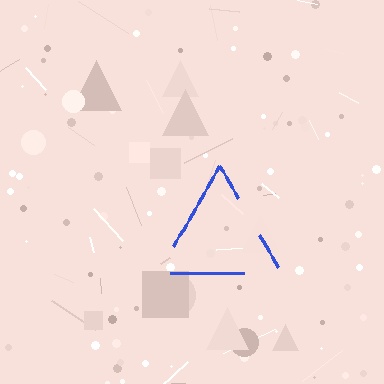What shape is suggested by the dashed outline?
The dashed outline suggests a triangle.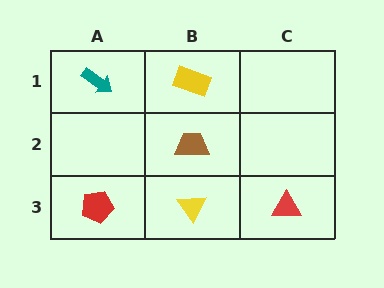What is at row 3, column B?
A yellow triangle.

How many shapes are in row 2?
1 shape.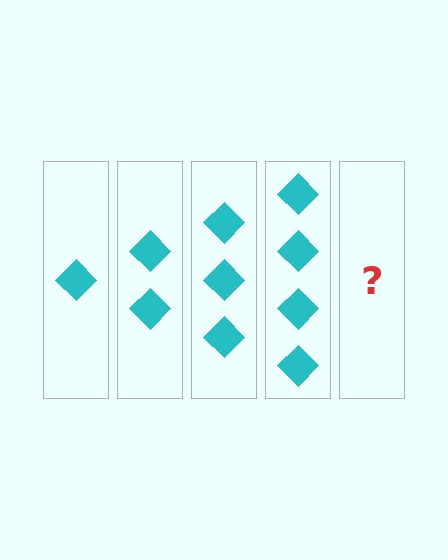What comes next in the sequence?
The next element should be 5 diamonds.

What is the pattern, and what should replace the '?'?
The pattern is that each step adds one more diamond. The '?' should be 5 diamonds.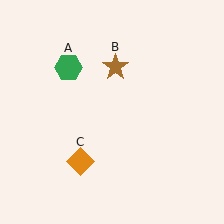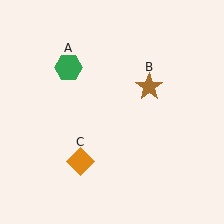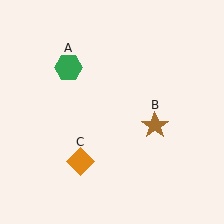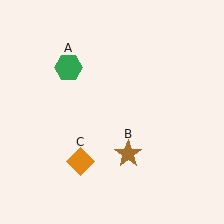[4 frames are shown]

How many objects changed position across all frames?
1 object changed position: brown star (object B).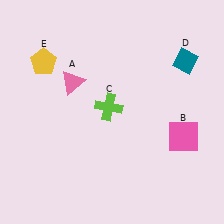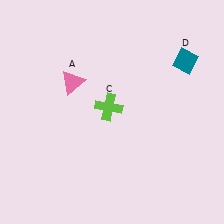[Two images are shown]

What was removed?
The yellow pentagon (E), the pink square (B) were removed in Image 2.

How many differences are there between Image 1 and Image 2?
There are 2 differences between the two images.